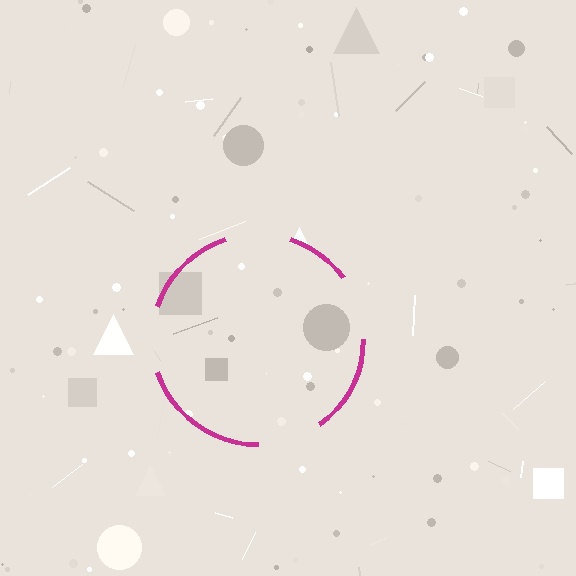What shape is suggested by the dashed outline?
The dashed outline suggests a circle.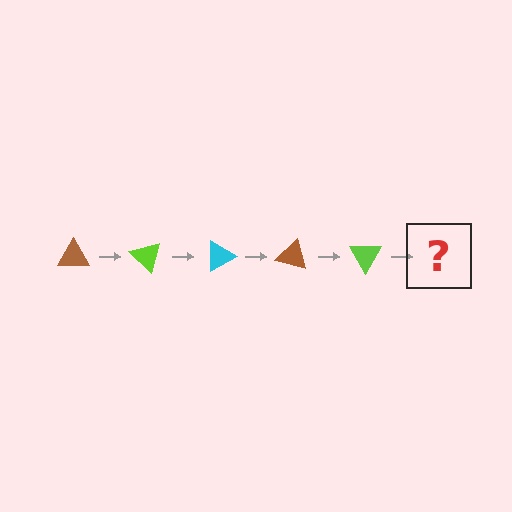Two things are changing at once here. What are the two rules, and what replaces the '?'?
The two rules are that it rotates 45 degrees each step and the color cycles through brown, lime, and cyan. The '?' should be a cyan triangle, rotated 225 degrees from the start.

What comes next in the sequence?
The next element should be a cyan triangle, rotated 225 degrees from the start.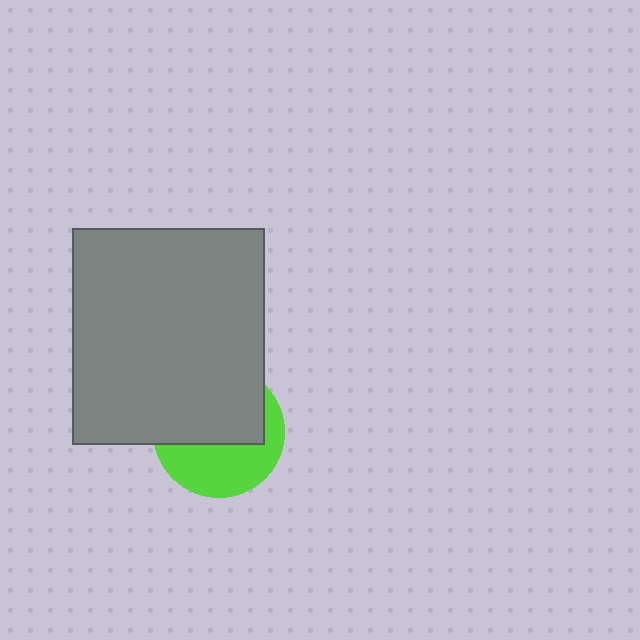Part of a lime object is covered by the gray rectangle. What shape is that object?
It is a circle.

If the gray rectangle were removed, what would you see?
You would see the complete lime circle.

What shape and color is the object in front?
The object in front is a gray rectangle.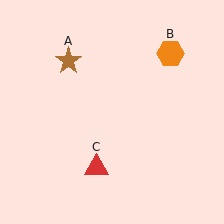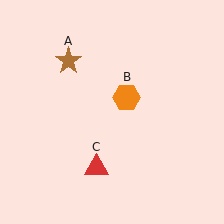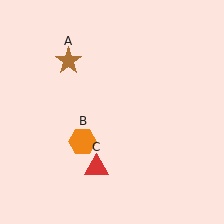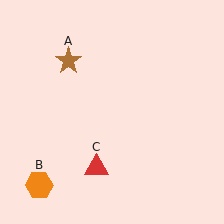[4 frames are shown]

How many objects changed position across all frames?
1 object changed position: orange hexagon (object B).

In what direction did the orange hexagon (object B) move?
The orange hexagon (object B) moved down and to the left.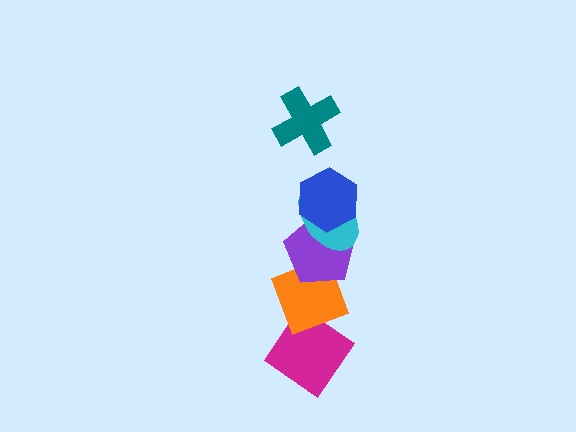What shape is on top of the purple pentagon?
The cyan ellipse is on top of the purple pentagon.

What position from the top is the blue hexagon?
The blue hexagon is 2nd from the top.